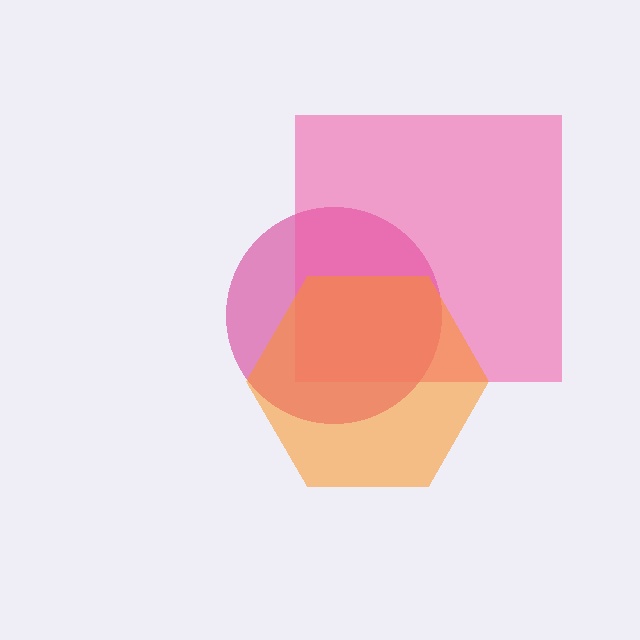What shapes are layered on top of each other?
The layered shapes are: a magenta circle, a pink square, an orange hexagon.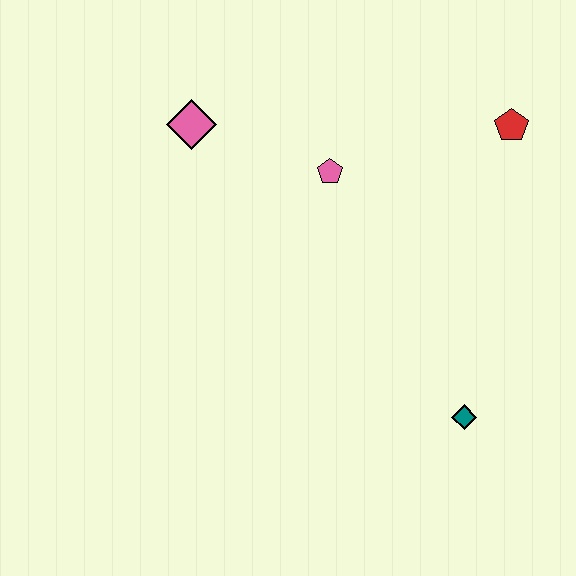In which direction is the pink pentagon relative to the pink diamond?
The pink pentagon is to the right of the pink diamond.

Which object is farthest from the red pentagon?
The pink diamond is farthest from the red pentagon.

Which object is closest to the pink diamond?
The pink pentagon is closest to the pink diamond.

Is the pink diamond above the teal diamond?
Yes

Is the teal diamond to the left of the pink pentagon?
No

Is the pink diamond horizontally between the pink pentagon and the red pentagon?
No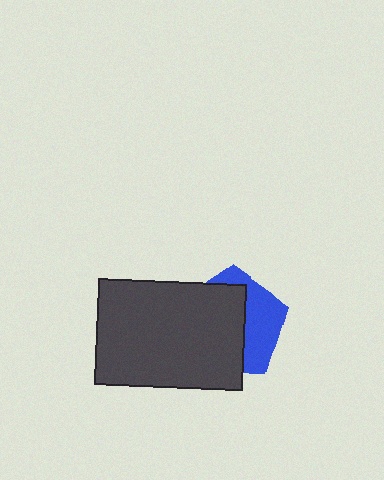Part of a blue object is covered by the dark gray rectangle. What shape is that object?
It is a pentagon.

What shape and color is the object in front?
The object in front is a dark gray rectangle.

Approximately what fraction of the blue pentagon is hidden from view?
Roughly 62% of the blue pentagon is hidden behind the dark gray rectangle.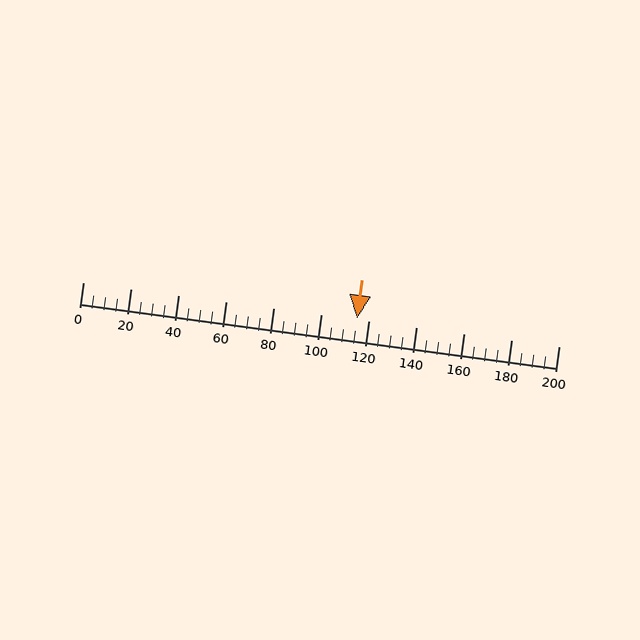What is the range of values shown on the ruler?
The ruler shows values from 0 to 200.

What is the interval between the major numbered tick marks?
The major tick marks are spaced 20 units apart.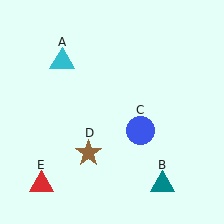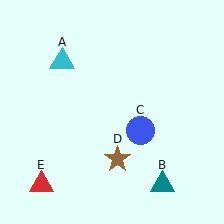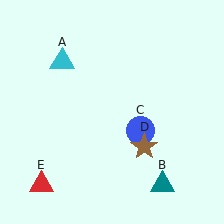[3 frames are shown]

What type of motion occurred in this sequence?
The brown star (object D) rotated counterclockwise around the center of the scene.